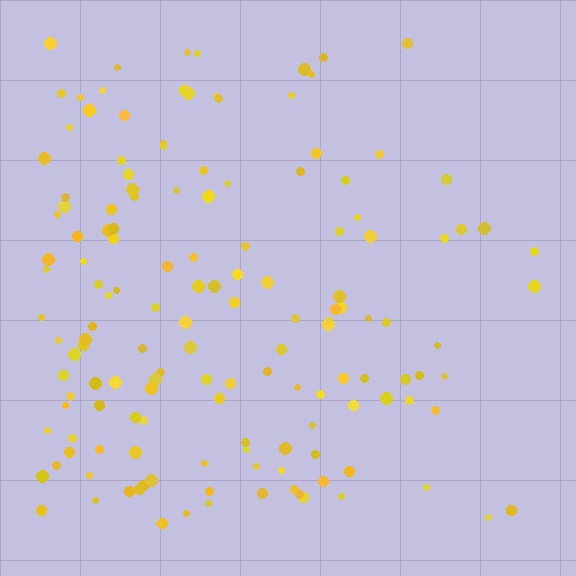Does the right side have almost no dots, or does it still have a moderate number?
Still a moderate number, just noticeably fewer than the left.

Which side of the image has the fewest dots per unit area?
The right.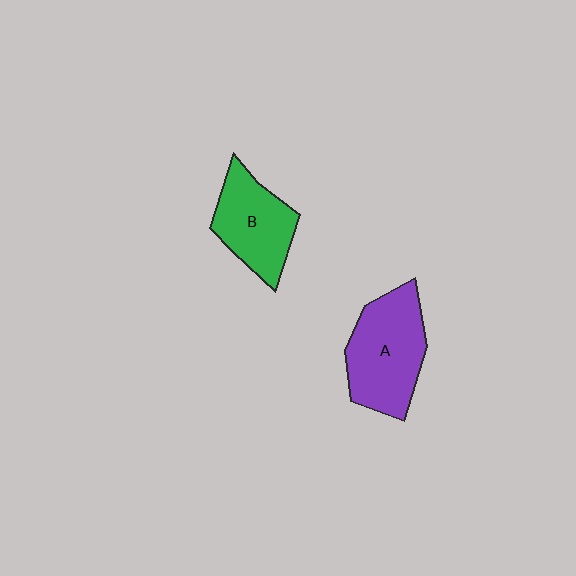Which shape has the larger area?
Shape A (purple).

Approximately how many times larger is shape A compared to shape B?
Approximately 1.3 times.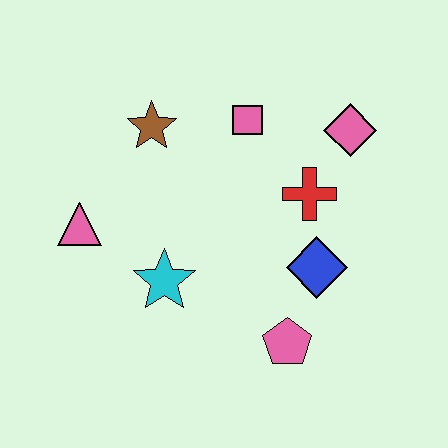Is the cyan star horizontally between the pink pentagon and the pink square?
No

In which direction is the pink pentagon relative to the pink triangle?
The pink pentagon is to the right of the pink triangle.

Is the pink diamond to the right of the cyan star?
Yes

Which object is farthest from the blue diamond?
The pink triangle is farthest from the blue diamond.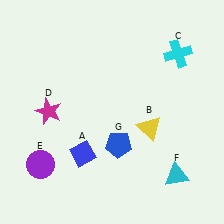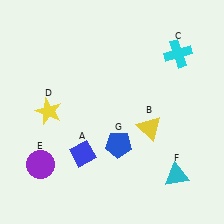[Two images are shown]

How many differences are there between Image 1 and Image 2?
There is 1 difference between the two images.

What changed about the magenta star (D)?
In Image 1, D is magenta. In Image 2, it changed to yellow.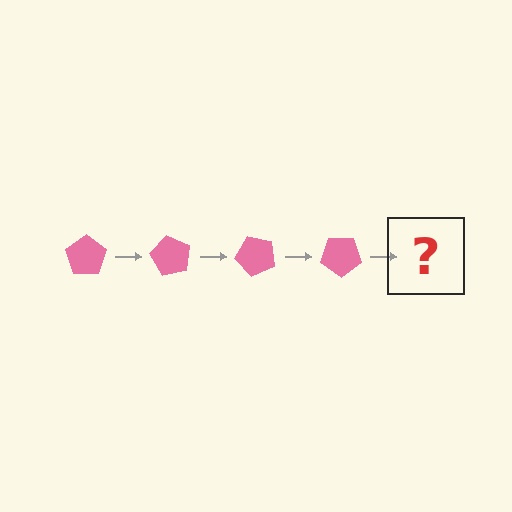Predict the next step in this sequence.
The next step is a pink pentagon rotated 240 degrees.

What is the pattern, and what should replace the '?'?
The pattern is that the pentagon rotates 60 degrees each step. The '?' should be a pink pentagon rotated 240 degrees.